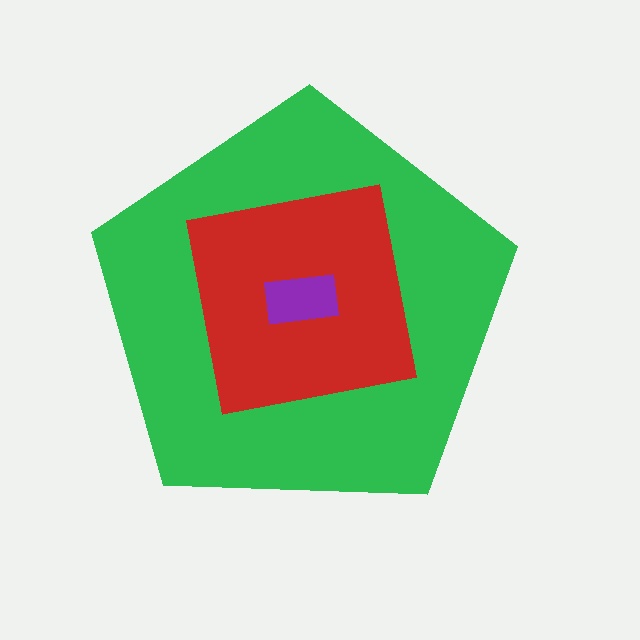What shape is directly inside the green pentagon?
The red square.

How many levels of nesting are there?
3.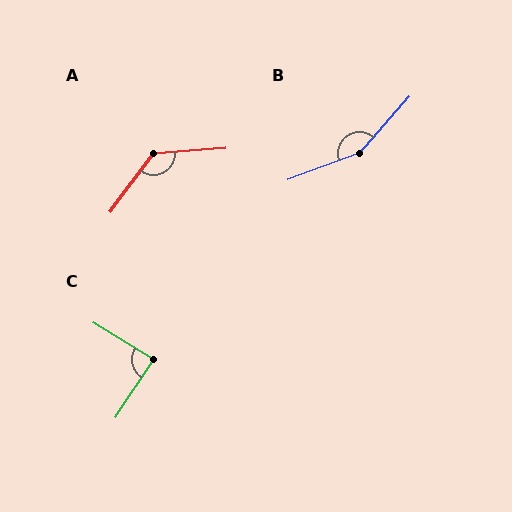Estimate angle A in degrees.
Approximately 131 degrees.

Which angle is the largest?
B, at approximately 151 degrees.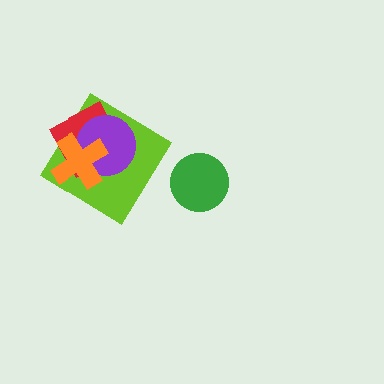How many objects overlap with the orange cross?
3 objects overlap with the orange cross.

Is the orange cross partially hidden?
No, no other shape covers it.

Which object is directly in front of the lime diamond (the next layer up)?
The red square is directly in front of the lime diamond.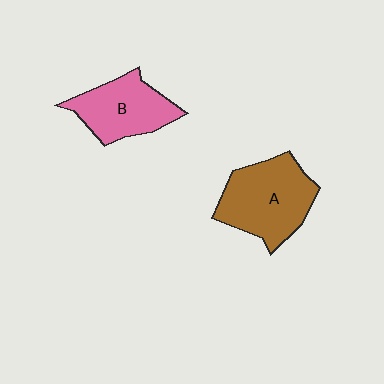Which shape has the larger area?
Shape A (brown).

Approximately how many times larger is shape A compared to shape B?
Approximately 1.3 times.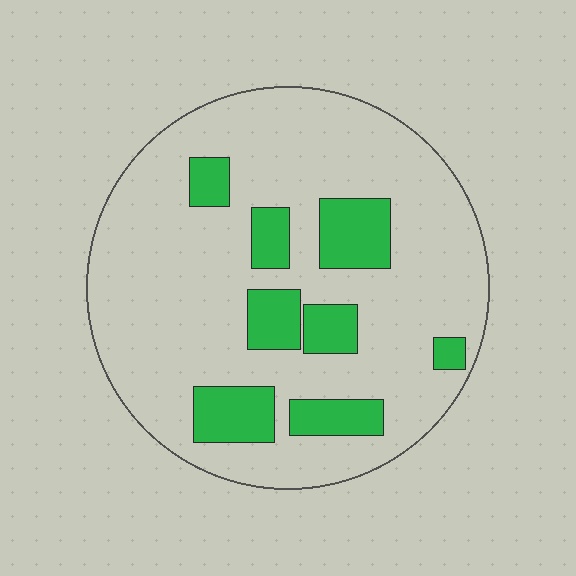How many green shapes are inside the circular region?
8.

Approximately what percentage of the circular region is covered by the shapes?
Approximately 20%.